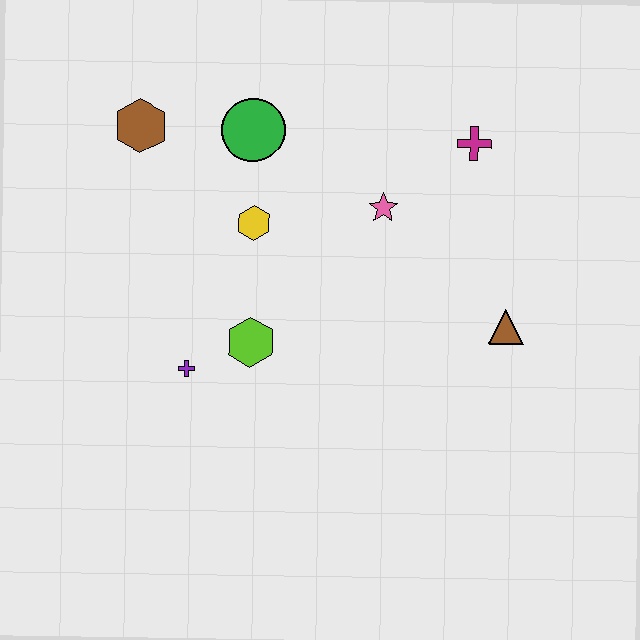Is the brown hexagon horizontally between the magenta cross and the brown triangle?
No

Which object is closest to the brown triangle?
The pink star is closest to the brown triangle.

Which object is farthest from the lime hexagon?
The magenta cross is farthest from the lime hexagon.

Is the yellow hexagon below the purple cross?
No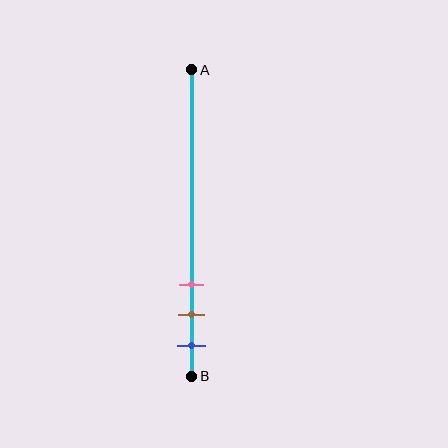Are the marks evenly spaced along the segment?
Yes, the marks are approximately evenly spaced.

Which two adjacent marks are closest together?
The brown and blue marks are the closest adjacent pair.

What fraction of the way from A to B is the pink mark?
The pink mark is approximately 70% (0.7) of the way from A to B.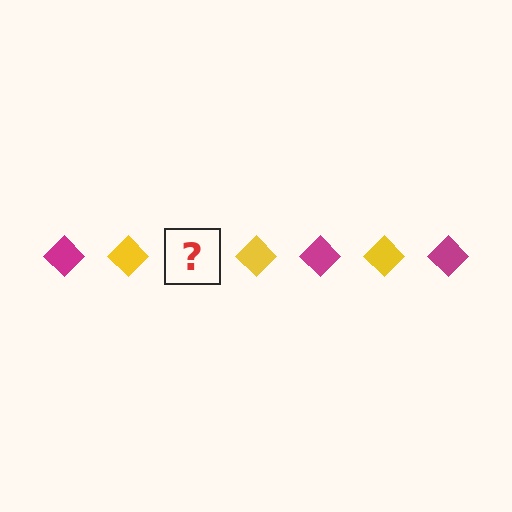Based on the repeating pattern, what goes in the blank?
The blank should be a magenta diamond.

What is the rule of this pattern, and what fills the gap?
The rule is that the pattern cycles through magenta, yellow diamonds. The gap should be filled with a magenta diamond.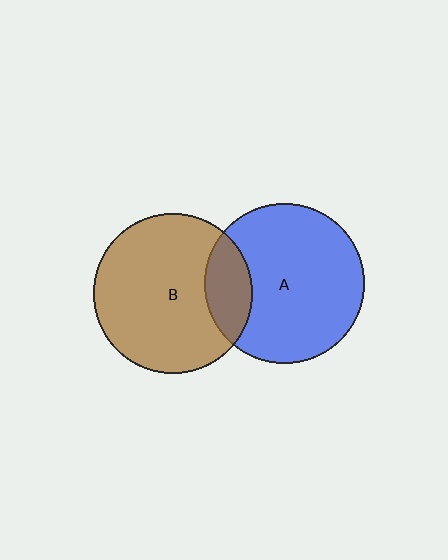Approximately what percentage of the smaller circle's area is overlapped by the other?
Approximately 20%.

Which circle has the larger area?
Circle B (brown).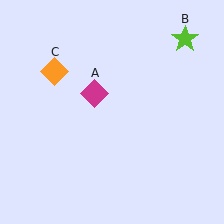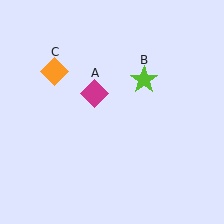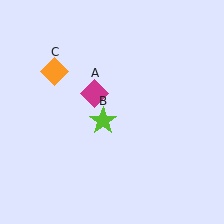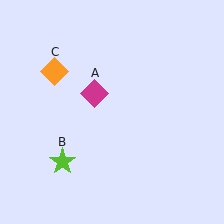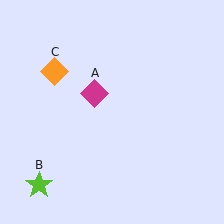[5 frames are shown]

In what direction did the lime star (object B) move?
The lime star (object B) moved down and to the left.